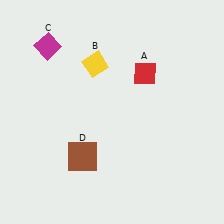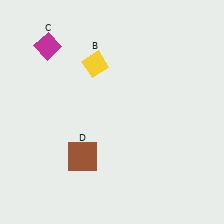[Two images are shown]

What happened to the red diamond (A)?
The red diamond (A) was removed in Image 2. It was in the top-right area of Image 1.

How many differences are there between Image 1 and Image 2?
There is 1 difference between the two images.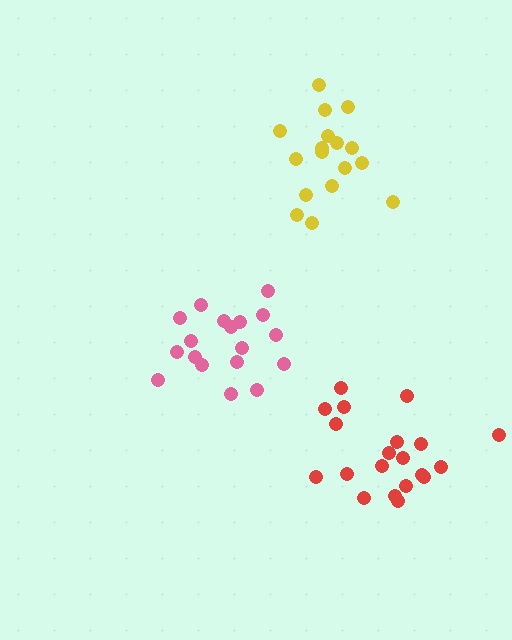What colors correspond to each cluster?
The clusters are colored: yellow, pink, red.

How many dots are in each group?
Group 1: 17 dots, Group 2: 18 dots, Group 3: 20 dots (55 total).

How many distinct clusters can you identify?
There are 3 distinct clusters.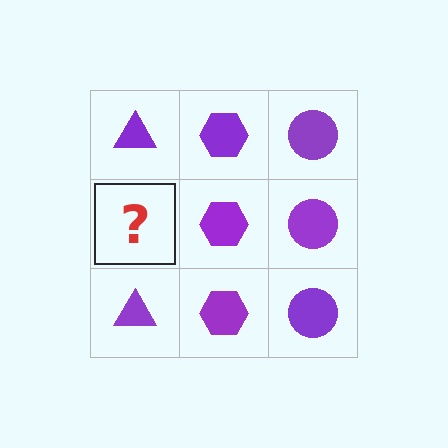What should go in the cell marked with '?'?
The missing cell should contain a purple triangle.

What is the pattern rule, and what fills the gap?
The rule is that each column has a consistent shape. The gap should be filled with a purple triangle.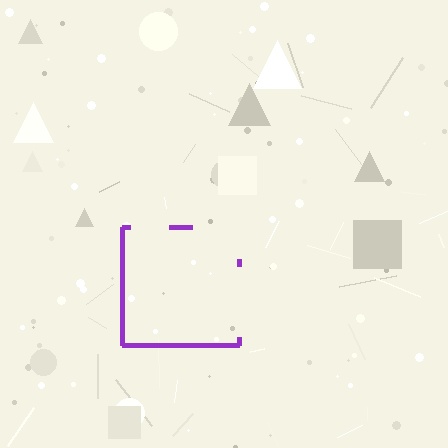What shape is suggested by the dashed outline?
The dashed outline suggests a square.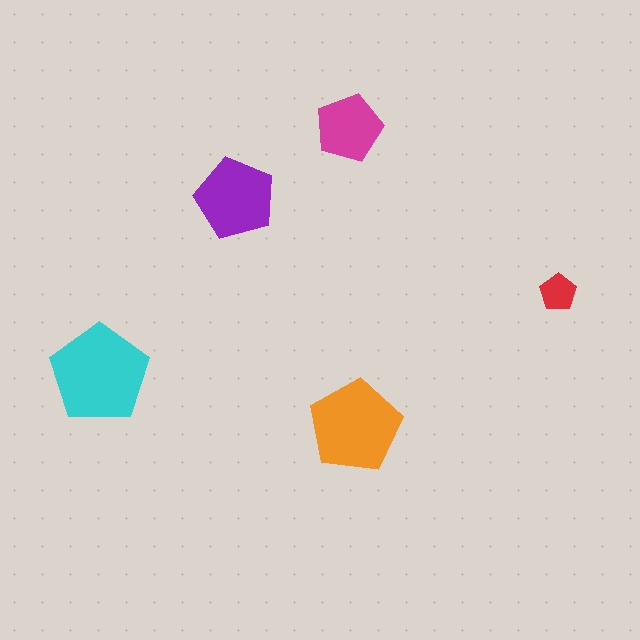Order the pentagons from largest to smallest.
the cyan one, the orange one, the purple one, the magenta one, the red one.